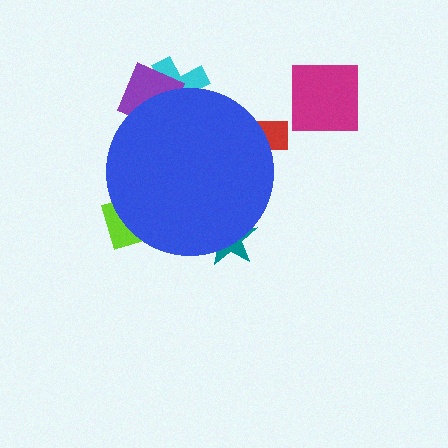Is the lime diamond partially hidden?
Yes, the lime diamond is partially hidden behind the blue circle.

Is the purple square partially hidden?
Yes, the purple square is partially hidden behind the blue circle.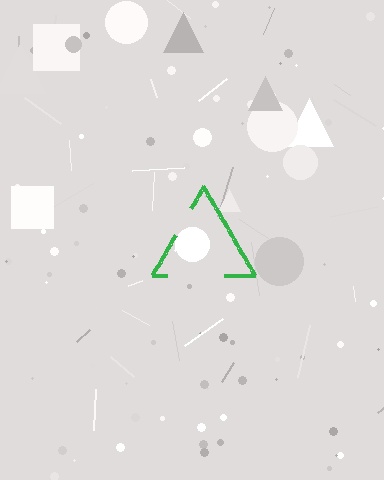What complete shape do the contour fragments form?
The contour fragments form a triangle.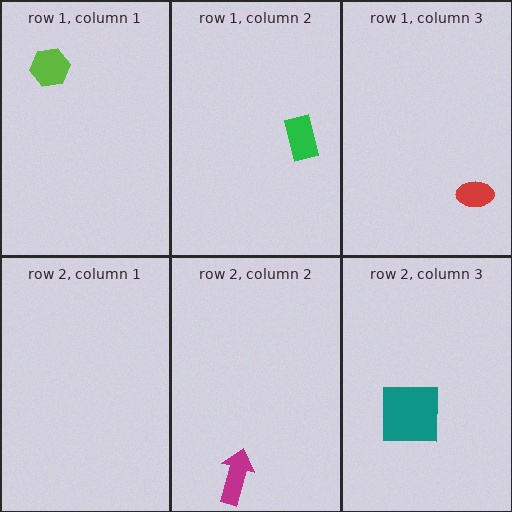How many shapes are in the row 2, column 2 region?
1.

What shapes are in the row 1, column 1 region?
The lime hexagon.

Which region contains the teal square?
The row 2, column 3 region.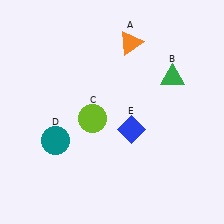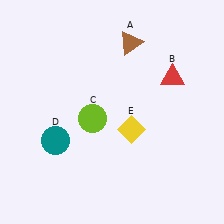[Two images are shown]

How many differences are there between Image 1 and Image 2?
There are 3 differences between the two images.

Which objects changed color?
A changed from orange to brown. B changed from green to red. E changed from blue to yellow.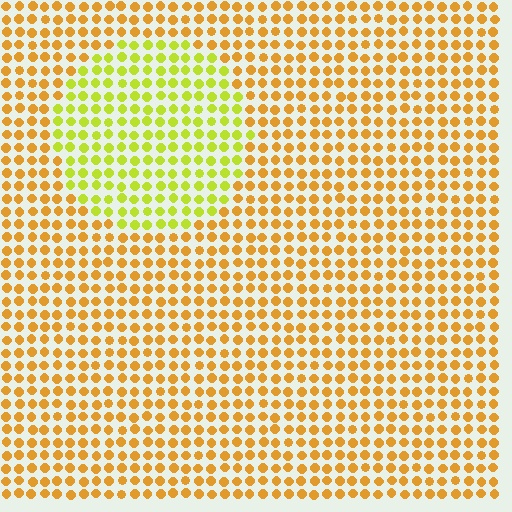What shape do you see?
I see a circle.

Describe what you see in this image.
The image is filled with small orange elements in a uniform arrangement. A circle-shaped region is visible where the elements are tinted to a slightly different hue, forming a subtle color boundary.